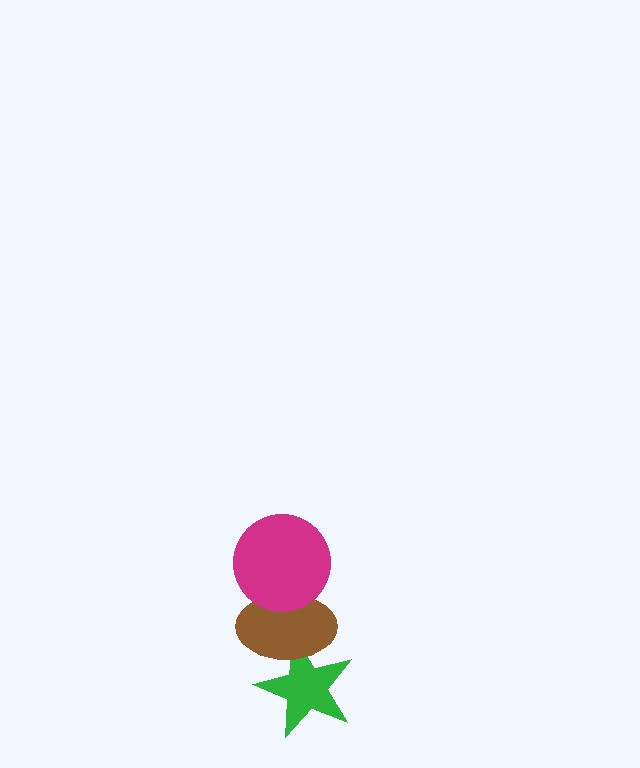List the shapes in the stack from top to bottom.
From top to bottom: the magenta circle, the brown ellipse, the green star.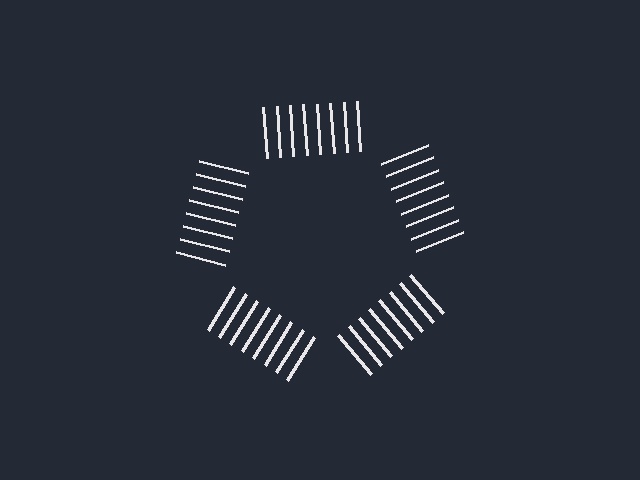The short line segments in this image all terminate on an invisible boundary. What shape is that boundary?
An illusory pentagon — the line segments terminate on its edges but no continuous stroke is drawn.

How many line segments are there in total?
40 — 8 along each of the 5 edges.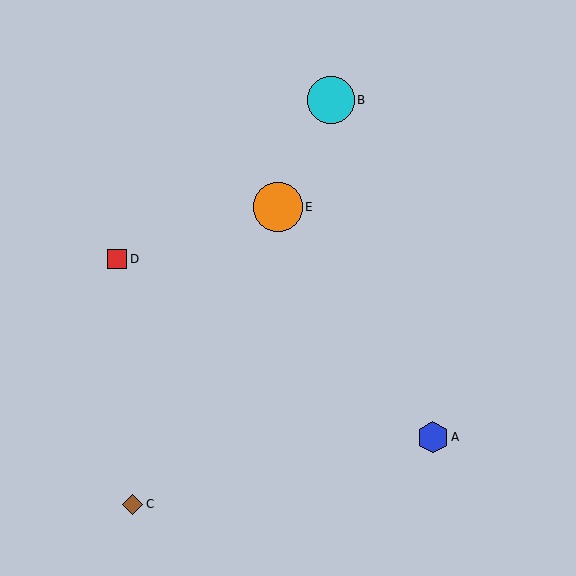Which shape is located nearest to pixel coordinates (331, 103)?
The cyan circle (labeled B) at (331, 100) is nearest to that location.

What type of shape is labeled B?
Shape B is a cyan circle.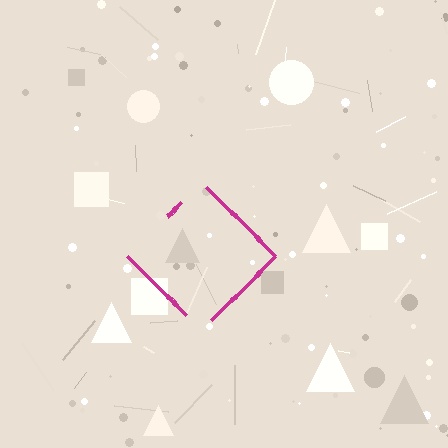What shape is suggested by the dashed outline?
The dashed outline suggests a diamond.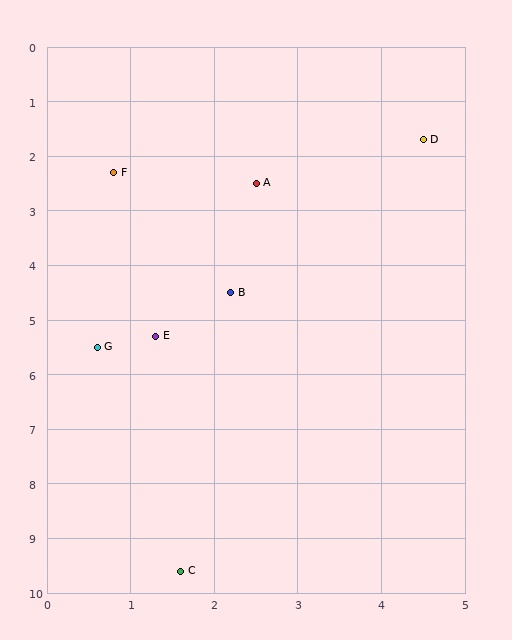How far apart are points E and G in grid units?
Points E and G are about 0.7 grid units apart.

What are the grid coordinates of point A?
Point A is at approximately (2.5, 2.5).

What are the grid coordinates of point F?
Point F is at approximately (0.8, 2.3).